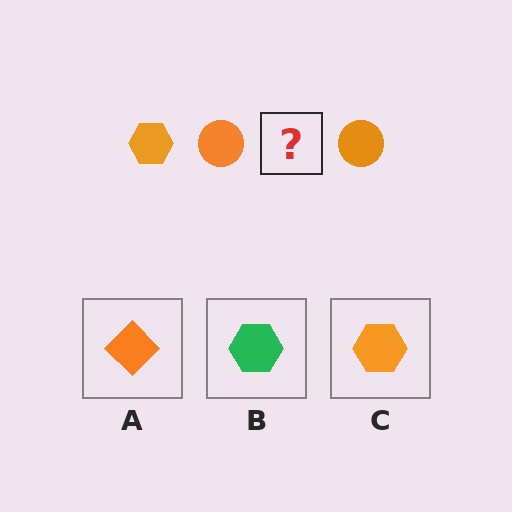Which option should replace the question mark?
Option C.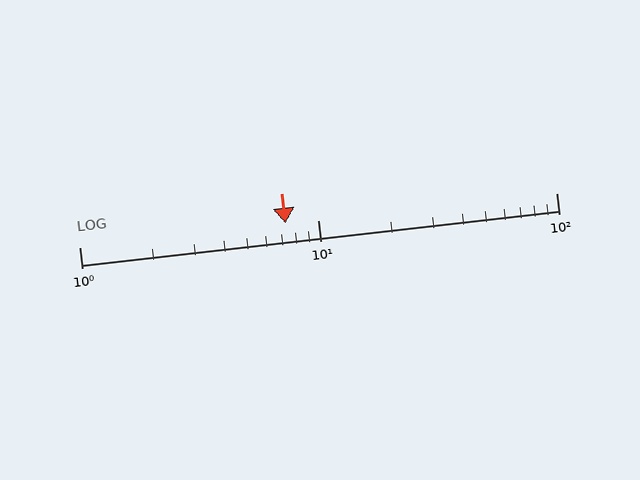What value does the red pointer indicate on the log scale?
The pointer indicates approximately 7.3.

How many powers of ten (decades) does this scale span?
The scale spans 2 decades, from 1 to 100.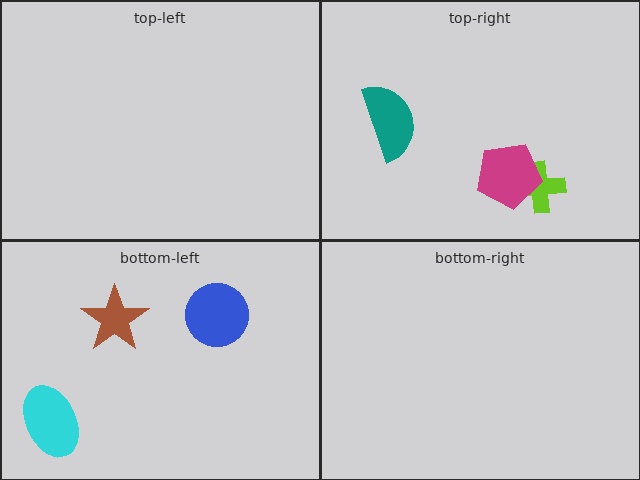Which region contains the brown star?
The bottom-left region.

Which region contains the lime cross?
The top-right region.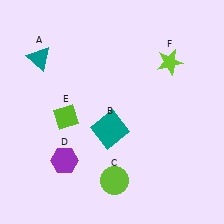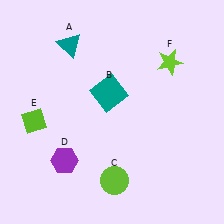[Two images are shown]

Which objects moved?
The objects that moved are: the teal triangle (A), the teal square (B), the lime diamond (E).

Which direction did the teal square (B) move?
The teal square (B) moved up.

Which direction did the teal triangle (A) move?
The teal triangle (A) moved right.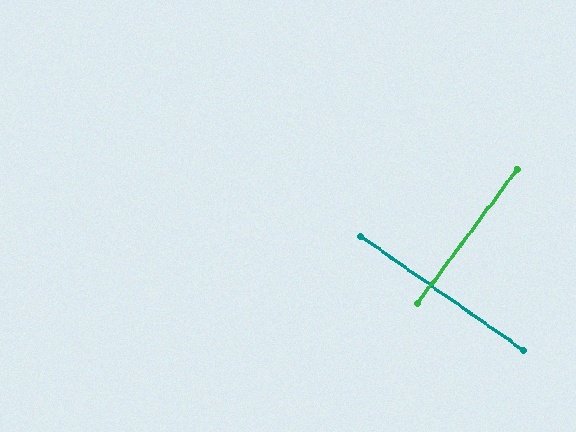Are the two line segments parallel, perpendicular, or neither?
Perpendicular — they meet at approximately 88°.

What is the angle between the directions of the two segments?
Approximately 88 degrees.